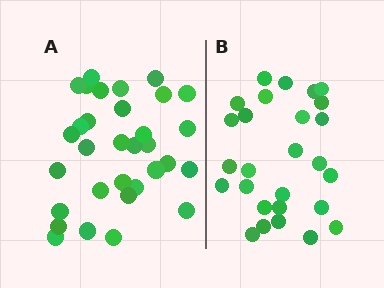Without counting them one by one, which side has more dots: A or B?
Region A (the left region) has more dots.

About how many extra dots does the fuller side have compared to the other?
Region A has about 5 more dots than region B.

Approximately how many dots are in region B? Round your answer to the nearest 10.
About 30 dots. (The exact count is 27, which rounds to 30.)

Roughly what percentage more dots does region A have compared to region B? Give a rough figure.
About 20% more.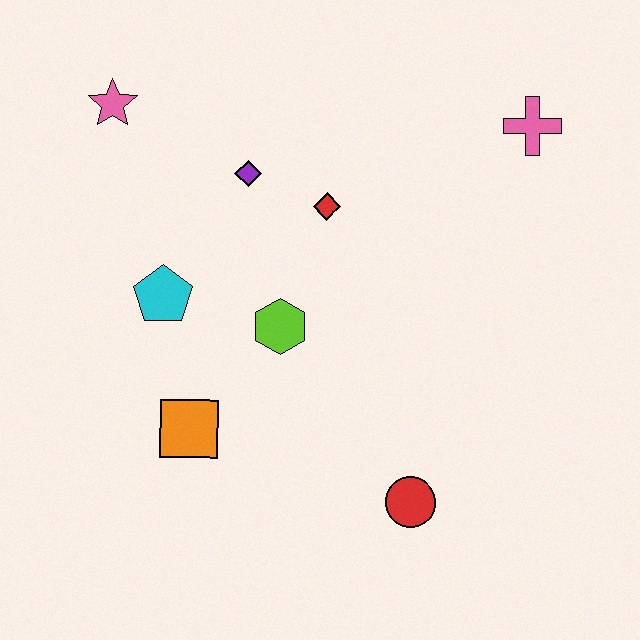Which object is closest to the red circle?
The lime hexagon is closest to the red circle.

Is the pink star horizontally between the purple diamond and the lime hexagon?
No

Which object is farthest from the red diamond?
The red circle is farthest from the red diamond.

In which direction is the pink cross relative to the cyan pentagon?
The pink cross is to the right of the cyan pentagon.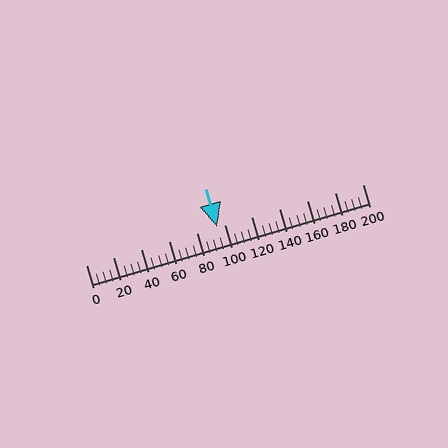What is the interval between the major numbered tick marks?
The major tick marks are spaced 20 units apart.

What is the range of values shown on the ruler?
The ruler shows values from 0 to 200.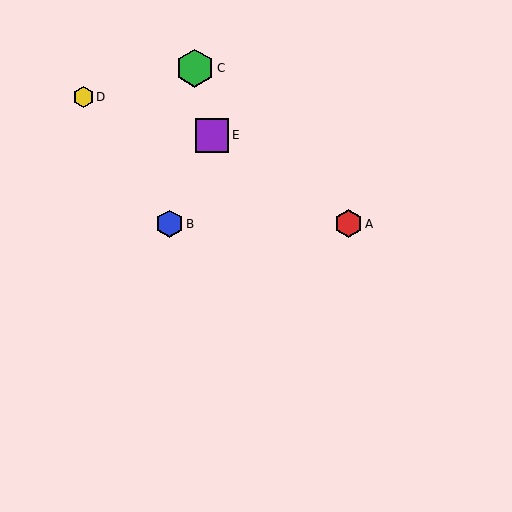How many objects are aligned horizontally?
2 objects (A, B) are aligned horizontally.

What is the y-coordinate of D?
Object D is at y≈97.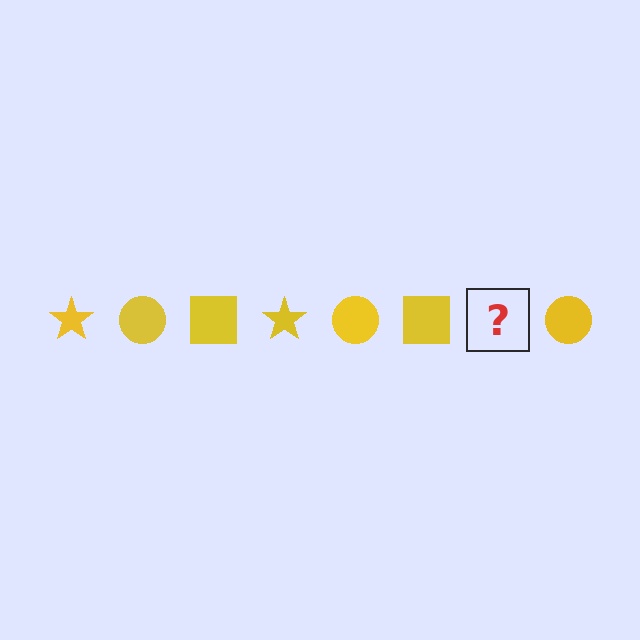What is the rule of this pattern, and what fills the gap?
The rule is that the pattern cycles through star, circle, square shapes in yellow. The gap should be filled with a yellow star.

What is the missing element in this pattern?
The missing element is a yellow star.